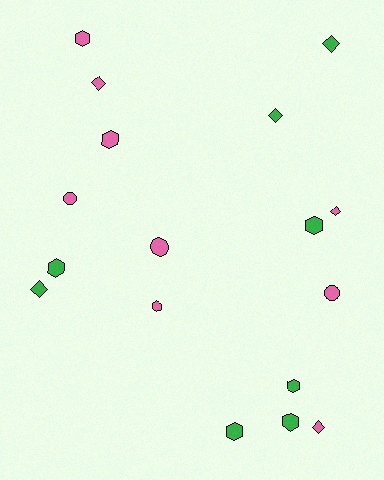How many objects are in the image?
There are 17 objects.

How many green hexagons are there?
There are 5 green hexagons.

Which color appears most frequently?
Pink, with 9 objects.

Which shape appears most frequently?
Hexagon, with 8 objects.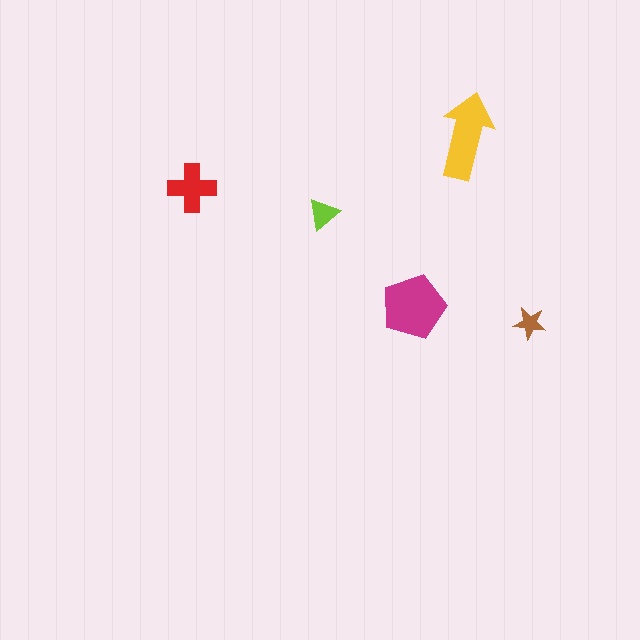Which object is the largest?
The magenta pentagon.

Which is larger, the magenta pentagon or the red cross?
The magenta pentagon.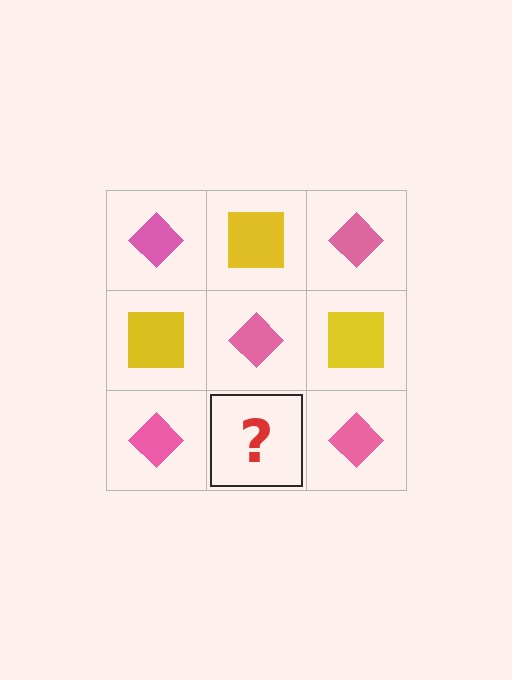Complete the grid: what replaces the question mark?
The question mark should be replaced with a yellow square.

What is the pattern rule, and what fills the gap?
The rule is that it alternates pink diamond and yellow square in a checkerboard pattern. The gap should be filled with a yellow square.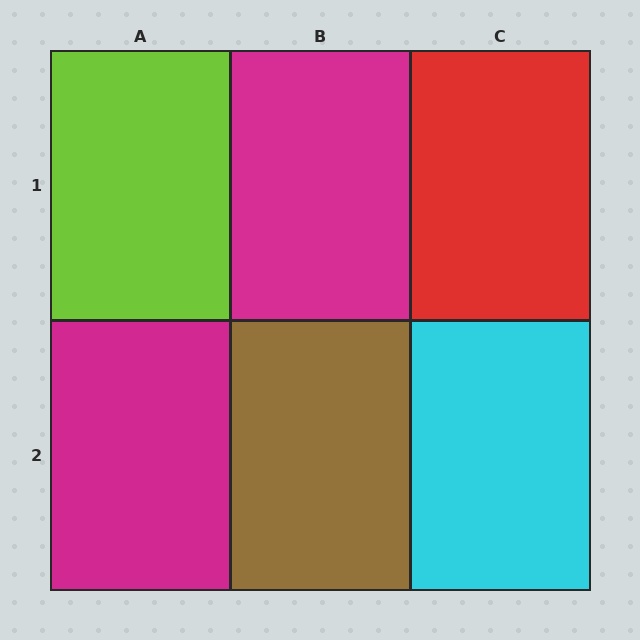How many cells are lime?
1 cell is lime.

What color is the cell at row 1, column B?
Magenta.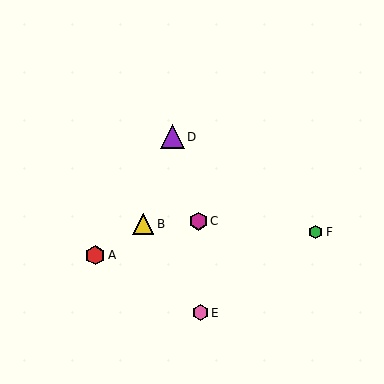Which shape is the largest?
The purple triangle (labeled D) is the largest.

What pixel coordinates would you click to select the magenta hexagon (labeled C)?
Click at (198, 221) to select the magenta hexagon C.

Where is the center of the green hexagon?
The center of the green hexagon is at (316, 232).